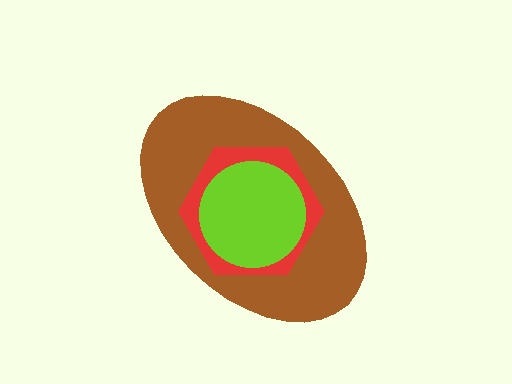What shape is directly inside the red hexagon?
The lime circle.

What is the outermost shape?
The brown ellipse.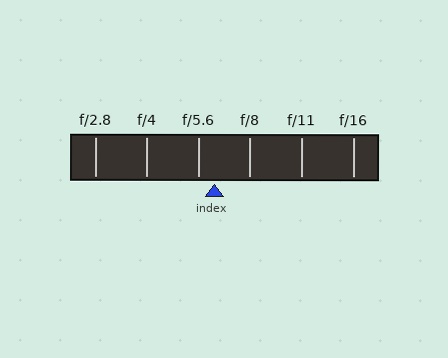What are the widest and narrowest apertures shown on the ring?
The widest aperture shown is f/2.8 and the narrowest is f/16.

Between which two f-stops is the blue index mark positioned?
The index mark is between f/5.6 and f/8.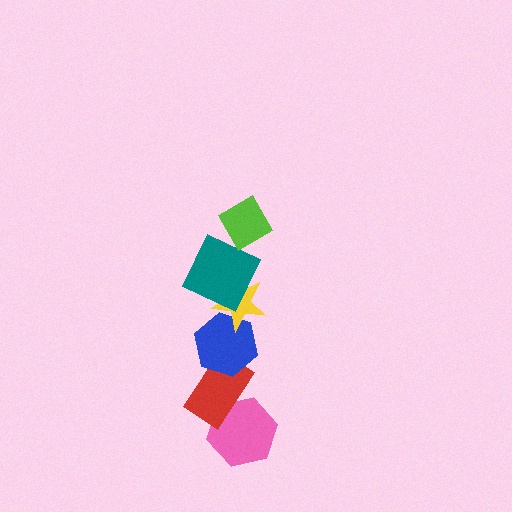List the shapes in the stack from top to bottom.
From top to bottom: the lime diamond, the teal square, the yellow star, the blue hexagon, the red rectangle, the pink hexagon.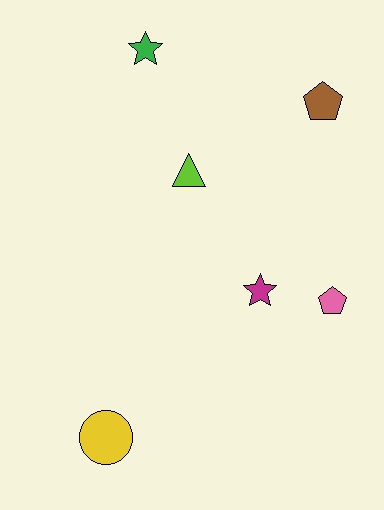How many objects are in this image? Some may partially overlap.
There are 6 objects.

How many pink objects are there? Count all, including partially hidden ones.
There is 1 pink object.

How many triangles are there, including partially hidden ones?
There is 1 triangle.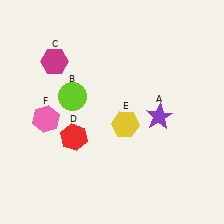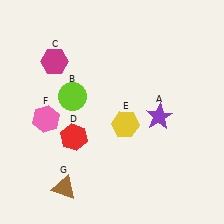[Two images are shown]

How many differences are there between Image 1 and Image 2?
There is 1 difference between the two images.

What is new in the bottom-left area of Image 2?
A brown triangle (G) was added in the bottom-left area of Image 2.